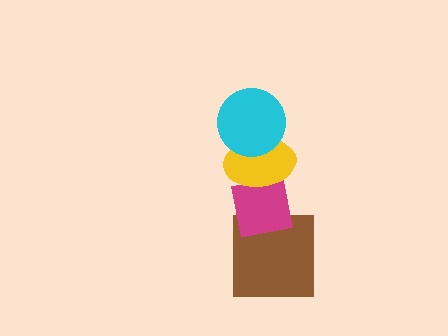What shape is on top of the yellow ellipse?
The cyan circle is on top of the yellow ellipse.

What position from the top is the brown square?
The brown square is 4th from the top.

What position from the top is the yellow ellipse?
The yellow ellipse is 2nd from the top.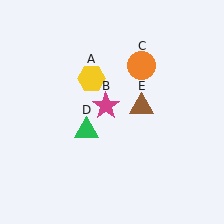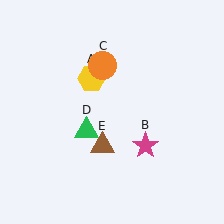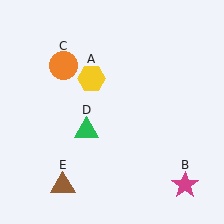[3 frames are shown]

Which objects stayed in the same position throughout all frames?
Yellow hexagon (object A) and green triangle (object D) remained stationary.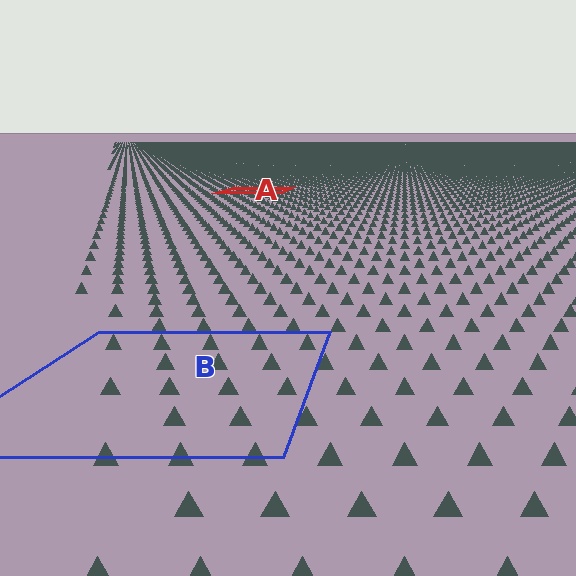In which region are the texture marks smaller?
The texture marks are smaller in region A, because it is farther away.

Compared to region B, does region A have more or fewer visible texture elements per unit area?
Region A has more texture elements per unit area — they are packed more densely because it is farther away.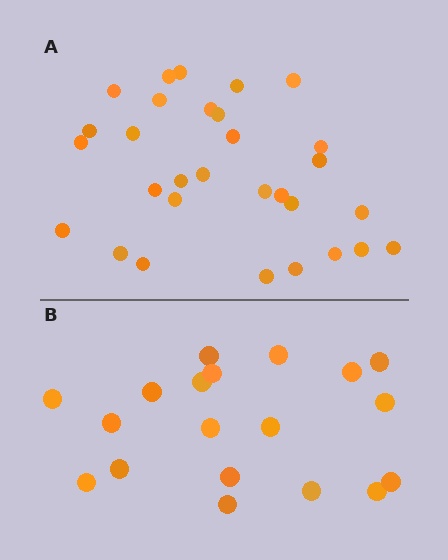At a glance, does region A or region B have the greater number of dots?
Region A (the top region) has more dots.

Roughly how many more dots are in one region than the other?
Region A has roughly 12 or so more dots than region B.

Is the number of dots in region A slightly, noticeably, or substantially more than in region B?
Region A has substantially more. The ratio is roughly 1.6 to 1.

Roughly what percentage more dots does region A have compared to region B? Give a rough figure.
About 60% more.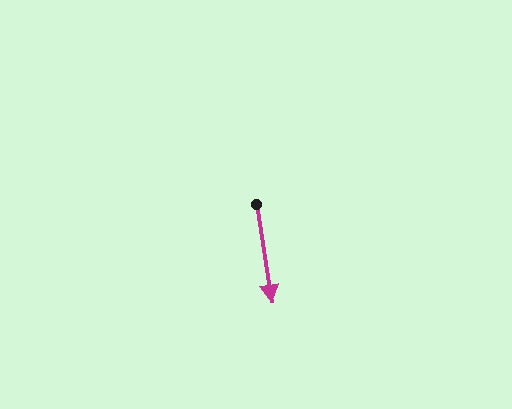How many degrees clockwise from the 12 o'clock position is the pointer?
Approximately 171 degrees.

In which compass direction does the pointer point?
South.